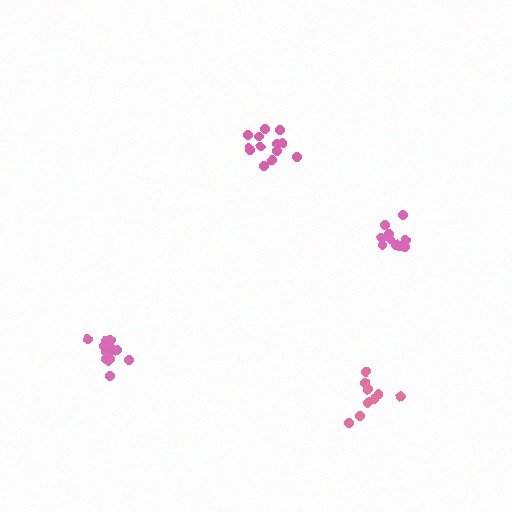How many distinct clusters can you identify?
There are 4 distinct clusters.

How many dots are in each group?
Group 1: 14 dots, Group 2: 9 dots, Group 3: 13 dots, Group 4: 10 dots (46 total).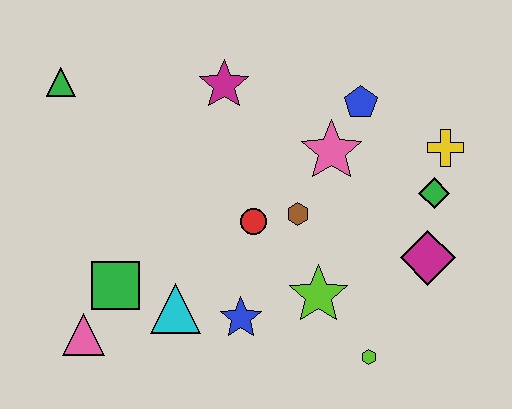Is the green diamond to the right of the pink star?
Yes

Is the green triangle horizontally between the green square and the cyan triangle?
No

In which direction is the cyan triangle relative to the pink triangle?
The cyan triangle is to the right of the pink triangle.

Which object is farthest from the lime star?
The green triangle is farthest from the lime star.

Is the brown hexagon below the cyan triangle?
No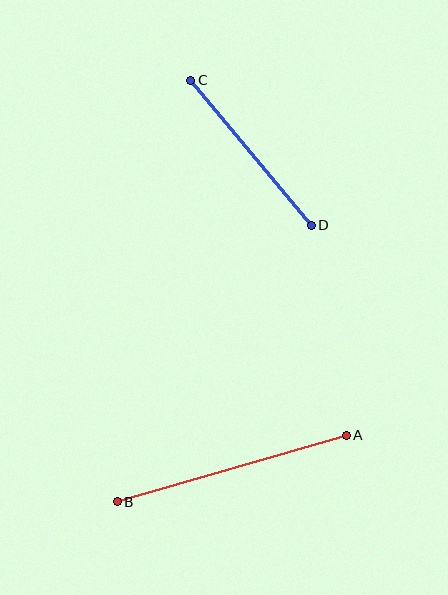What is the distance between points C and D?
The distance is approximately 189 pixels.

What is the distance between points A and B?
The distance is approximately 238 pixels.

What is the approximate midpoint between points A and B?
The midpoint is at approximately (232, 469) pixels.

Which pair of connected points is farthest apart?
Points A and B are farthest apart.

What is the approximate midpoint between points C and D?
The midpoint is at approximately (251, 153) pixels.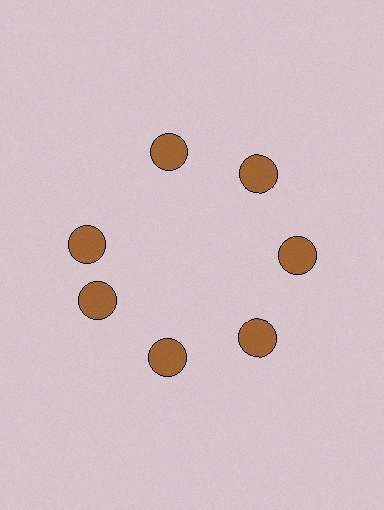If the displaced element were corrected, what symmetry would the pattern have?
It would have 7-fold rotational symmetry — the pattern would map onto itself every 51 degrees.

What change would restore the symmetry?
The symmetry would be restored by rotating it back into even spacing with its neighbors so that all 7 circles sit at equal angles and equal distance from the center.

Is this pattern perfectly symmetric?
No. The 7 brown circles are arranged in a ring, but one element near the 10 o'clock position is rotated out of alignment along the ring, breaking the 7-fold rotational symmetry.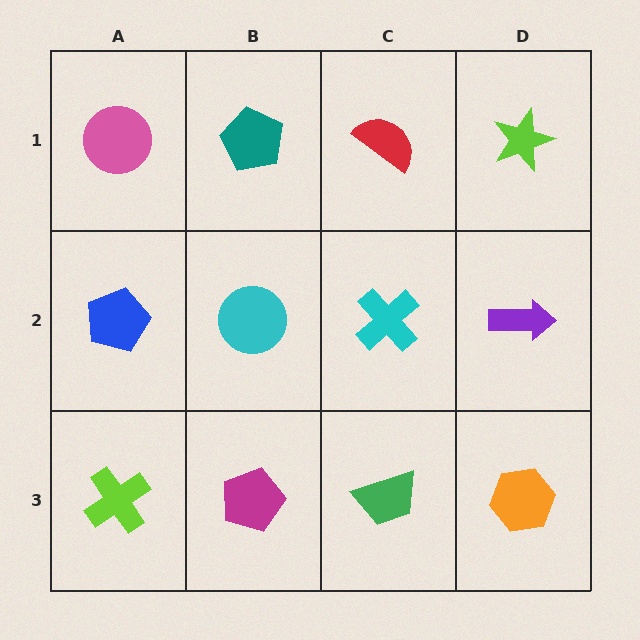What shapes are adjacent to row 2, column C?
A red semicircle (row 1, column C), a green trapezoid (row 3, column C), a cyan circle (row 2, column B), a purple arrow (row 2, column D).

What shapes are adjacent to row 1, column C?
A cyan cross (row 2, column C), a teal pentagon (row 1, column B), a lime star (row 1, column D).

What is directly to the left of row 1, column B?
A pink circle.